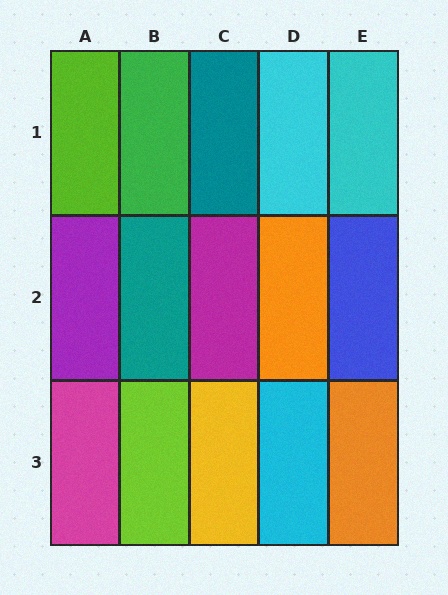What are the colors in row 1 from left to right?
Lime, green, teal, cyan, cyan.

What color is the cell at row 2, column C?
Magenta.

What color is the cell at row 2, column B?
Teal.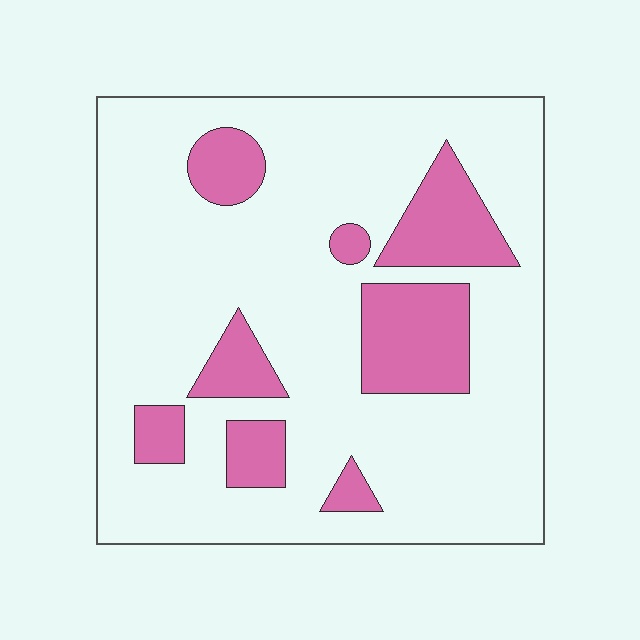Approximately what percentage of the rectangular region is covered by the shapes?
Approximately 20%.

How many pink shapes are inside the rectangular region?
8.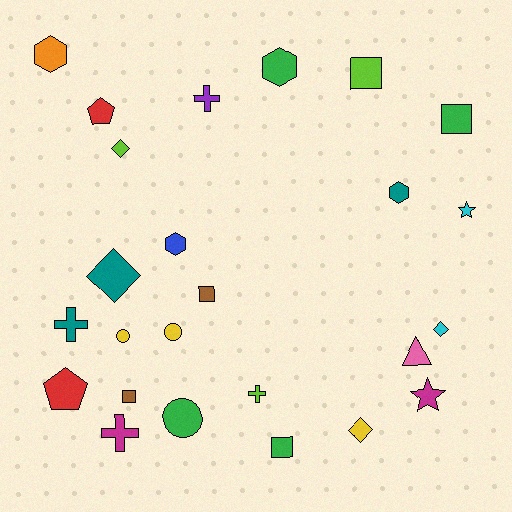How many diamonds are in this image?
There are 4 diamonds.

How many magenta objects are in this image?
There are 2 magenta objects.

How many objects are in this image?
There are 25 objects.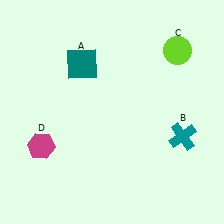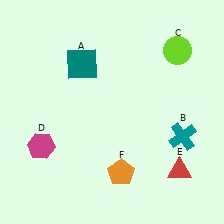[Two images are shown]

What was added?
A red triangle (E), an orange pentagon (F) were added in Image 2.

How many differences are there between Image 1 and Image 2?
There are 2 differences between the two images.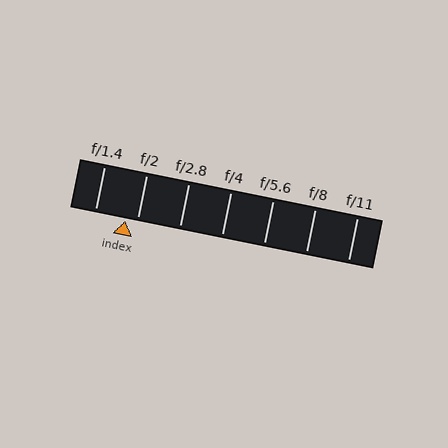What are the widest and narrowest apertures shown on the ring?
The widest aperture shown is f/1.4 and the narrowest is f/11.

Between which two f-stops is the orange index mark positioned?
The index mark is between f/1.4 and f/2.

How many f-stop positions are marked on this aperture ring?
There are 7 f-stop positions marked.